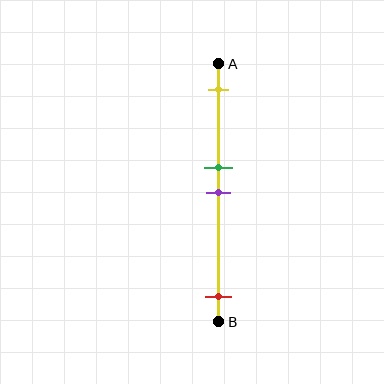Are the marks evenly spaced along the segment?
No, the marks are not evenly spaced.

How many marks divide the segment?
There are 4 marks dividing the segment.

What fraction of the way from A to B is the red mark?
The red mark is approximately 90% (0.9) of the way from A to B.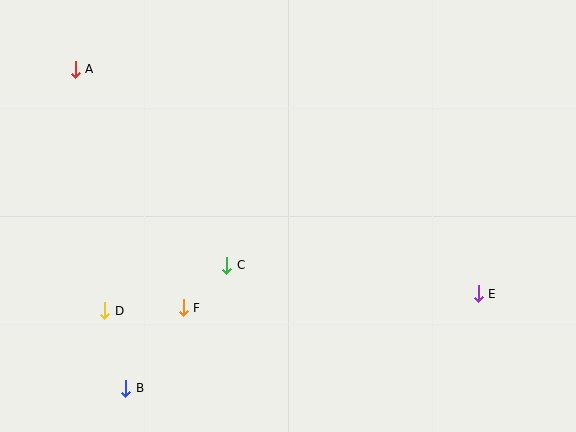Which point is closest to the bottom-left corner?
Point B is closest to the bottom-left corner.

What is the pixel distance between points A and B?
The distance between A and B is 323 pixels.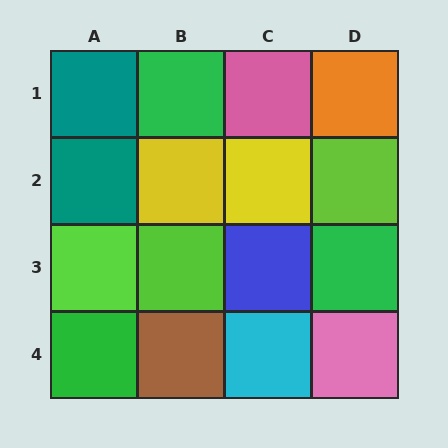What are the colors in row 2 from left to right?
Teal, yellow, yellow, lime.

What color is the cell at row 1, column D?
Orange.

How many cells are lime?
3 cells are lime.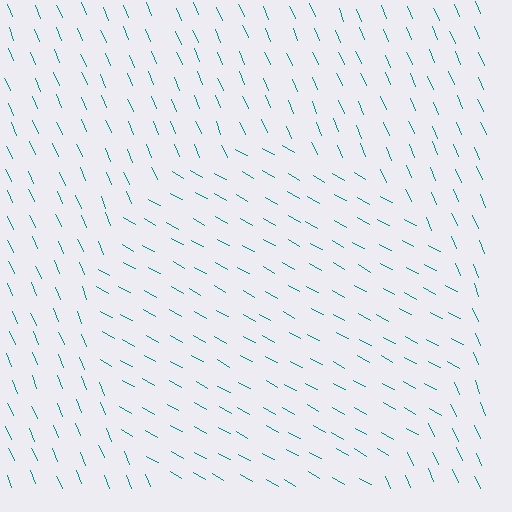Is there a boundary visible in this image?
Yes, there is a texture boundary formed by a change in line orientation.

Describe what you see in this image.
The image is filled with small teal line segments. A circle region in the image has lines oriented differently from the surrounding lines, creating a visible texture boundary.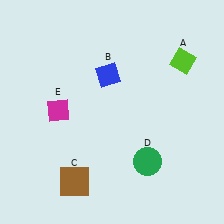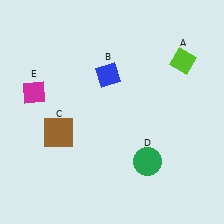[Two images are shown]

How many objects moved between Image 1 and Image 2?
2 objects moved between the two images.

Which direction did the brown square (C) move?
The brown square (C) moved up.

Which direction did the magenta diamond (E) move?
The magenta diamond (E) moved left.